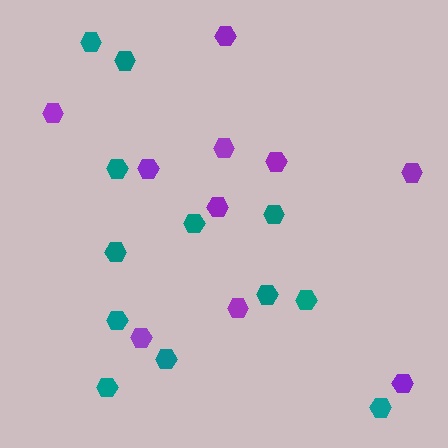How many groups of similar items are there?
There are 2 groups: one group of teal hexagons (12) and one group of purple hexagons (10).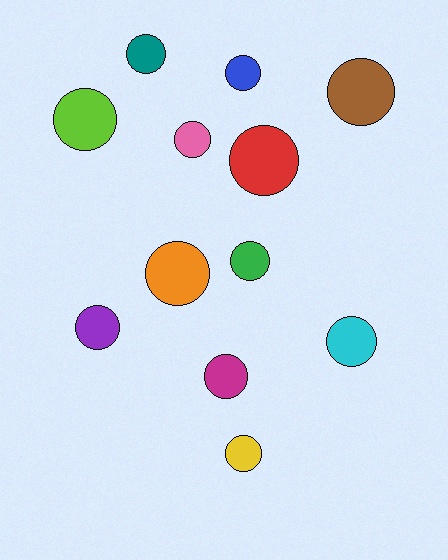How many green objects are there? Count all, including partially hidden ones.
There is 1 green object.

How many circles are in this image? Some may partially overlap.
There are 12 circles.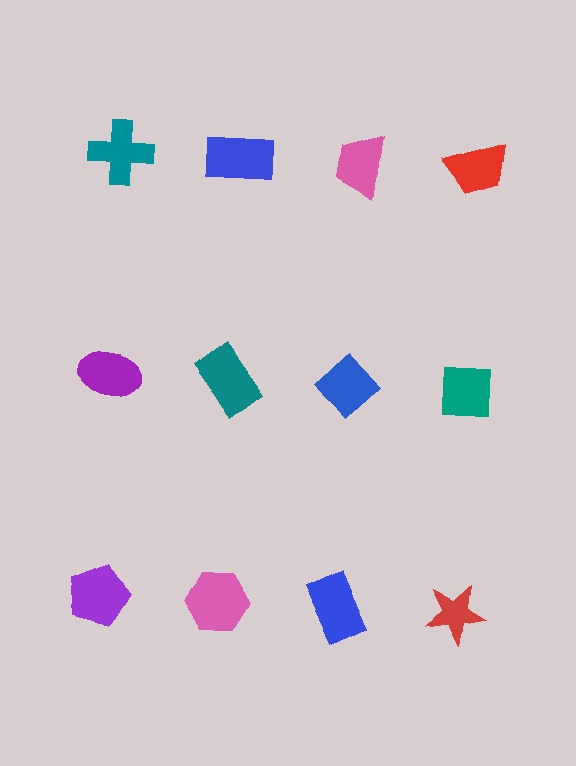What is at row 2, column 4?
A teal square.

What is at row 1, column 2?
A blue rectangle.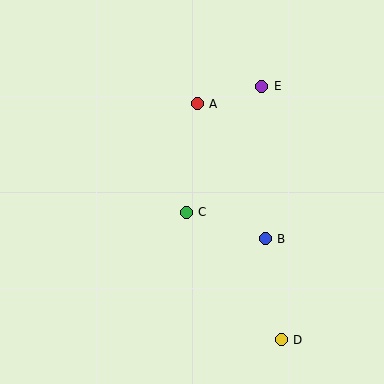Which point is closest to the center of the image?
Point C at (186, 212) is closest to the center.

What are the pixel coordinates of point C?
Point C is at (186, 212).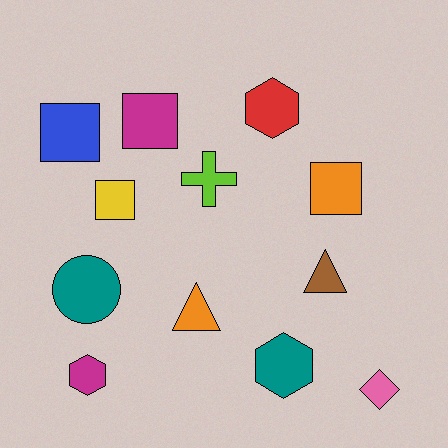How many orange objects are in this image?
There are 2 orange objects.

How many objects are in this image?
There are 12 objects.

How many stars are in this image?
There are no stars.